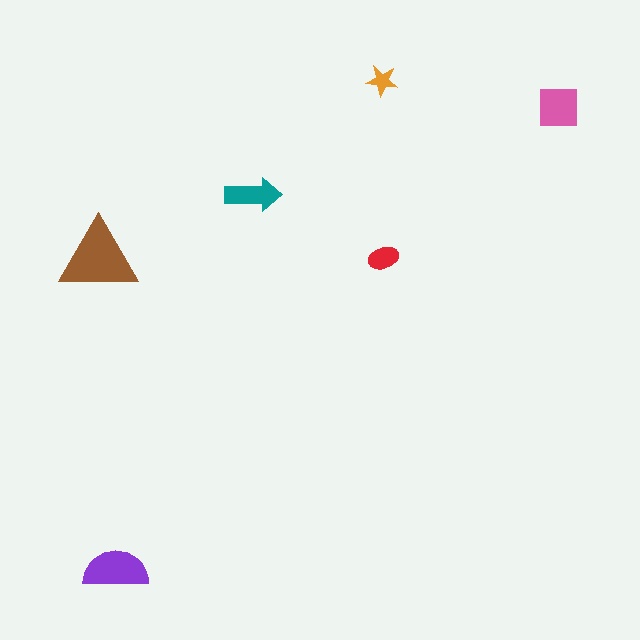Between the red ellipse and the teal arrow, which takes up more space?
The teal arrow.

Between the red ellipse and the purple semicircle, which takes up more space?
The purple semicircle.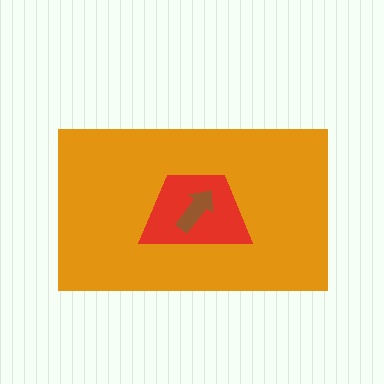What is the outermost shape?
The orange rectangle.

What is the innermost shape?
The brown arrow.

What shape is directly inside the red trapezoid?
The brown arrow.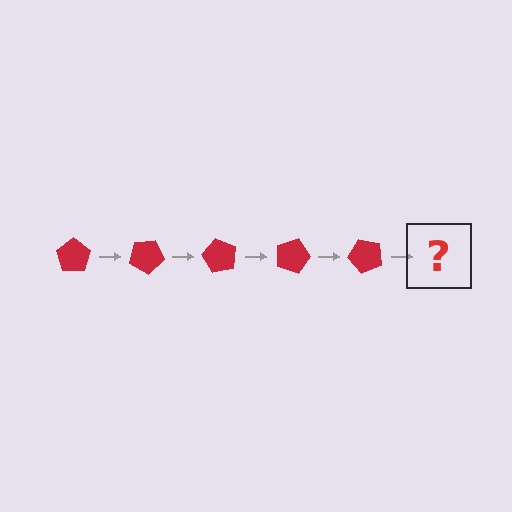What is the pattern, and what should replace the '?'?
The pattern is that the pentagon rotates 30 degrees each step. The '?' should be a red pentagon rotated 150 degrees.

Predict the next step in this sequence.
The next step is a red pentagon rotated 150 degrees.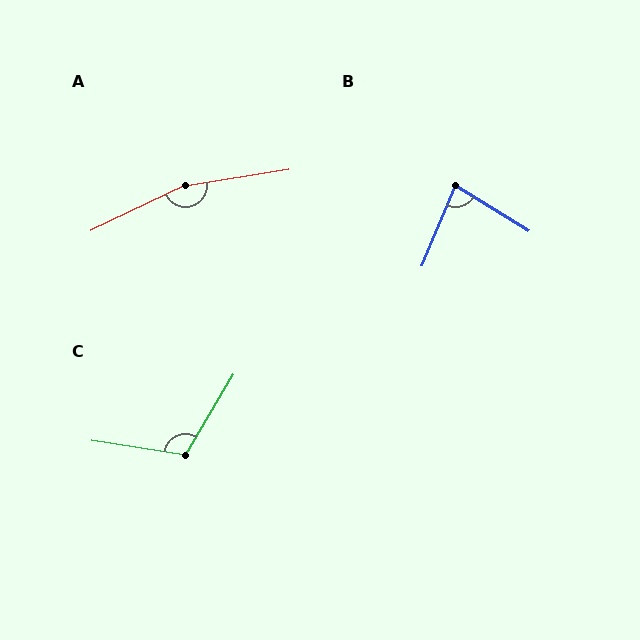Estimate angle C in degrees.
Approximately 112 degrees.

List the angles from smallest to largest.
B (81°), C (112°), A (163°).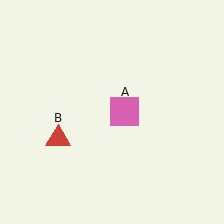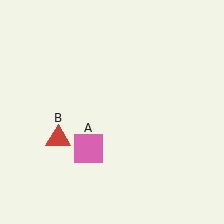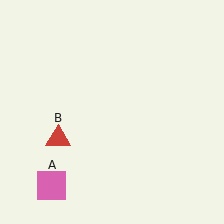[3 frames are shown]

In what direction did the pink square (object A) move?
The pink square (object A) moved down and to the left.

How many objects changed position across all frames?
1 object changed position: pink square (object A).